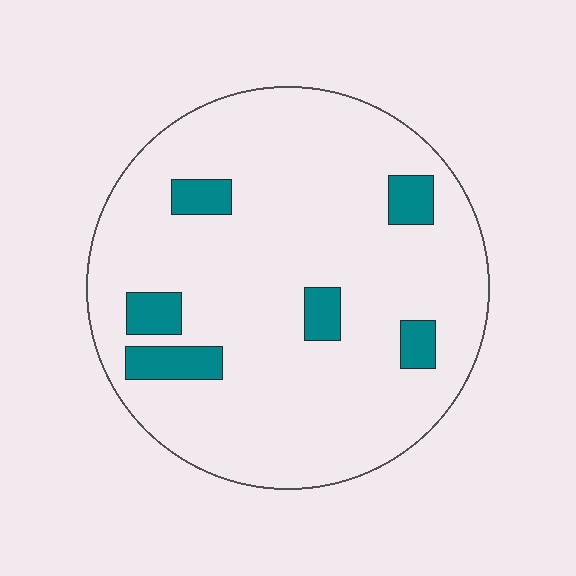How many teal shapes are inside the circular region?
6.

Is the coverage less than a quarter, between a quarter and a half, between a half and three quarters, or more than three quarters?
Less than a quarter.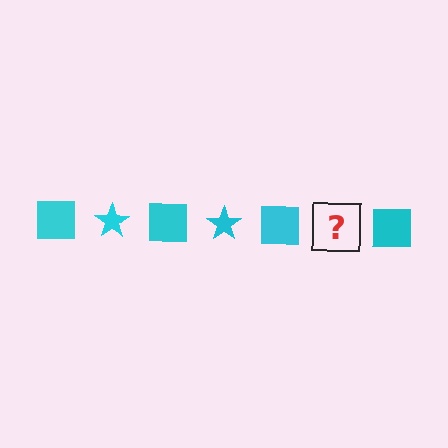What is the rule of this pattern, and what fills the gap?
The rule is that the pattern cycles through square, star shapes in cyan. The gap should be filled with a cyan star.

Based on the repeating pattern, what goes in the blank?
The blank should be a cyan star.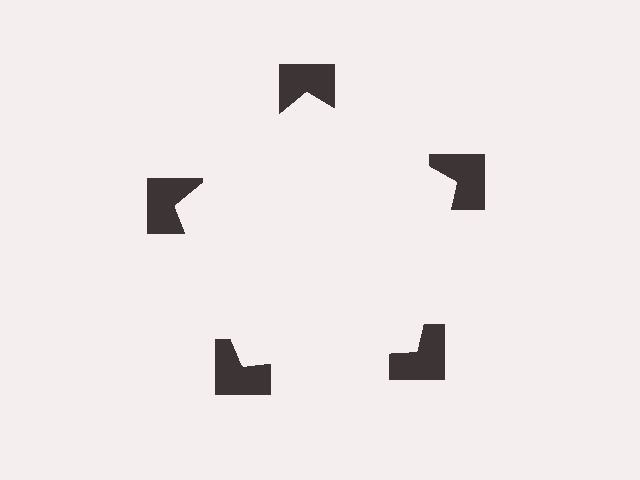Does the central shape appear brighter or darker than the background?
It typically appears slightly brighter than the background, even though no actual brightness change is drawn.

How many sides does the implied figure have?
5 sides.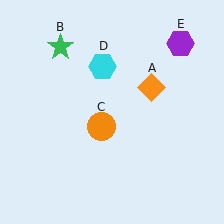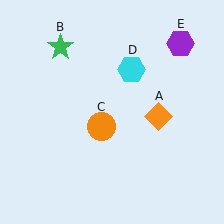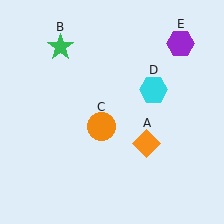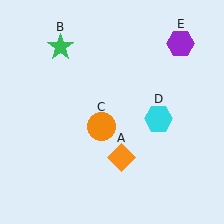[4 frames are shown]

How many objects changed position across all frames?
2 objects changed position: orange diamond (object A), cyan hexagon (object D).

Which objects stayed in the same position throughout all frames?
Green star (object B) and orange circle (object C) and purple hexagon (object E) remained stationary.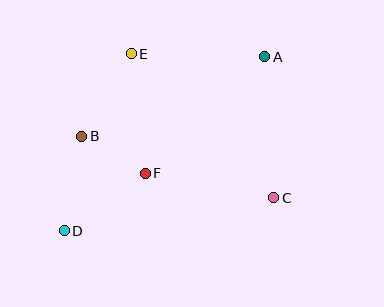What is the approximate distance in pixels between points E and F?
The distance between E and F is approximately 121 pixels.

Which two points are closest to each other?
Points B and F are closest to each other.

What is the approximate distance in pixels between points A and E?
The distance between A and E is approximately 134 pixels.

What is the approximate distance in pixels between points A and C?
The distance between A and C is approximately 141 pixels.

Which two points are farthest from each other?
Points A and D are farthest from each other.